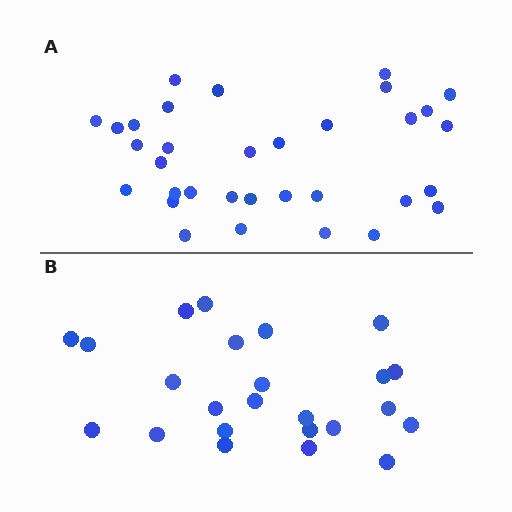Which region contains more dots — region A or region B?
Region A (the top region) has more dots.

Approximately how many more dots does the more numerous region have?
Region A has roughly 8 or so more dots than region B.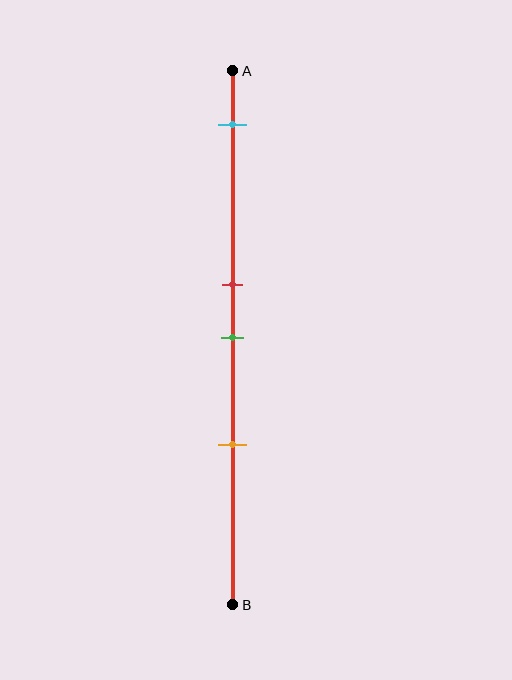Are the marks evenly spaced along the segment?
No, the marks are not evenly spaced.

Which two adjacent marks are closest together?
The red and green marks are the closest adjacent pair.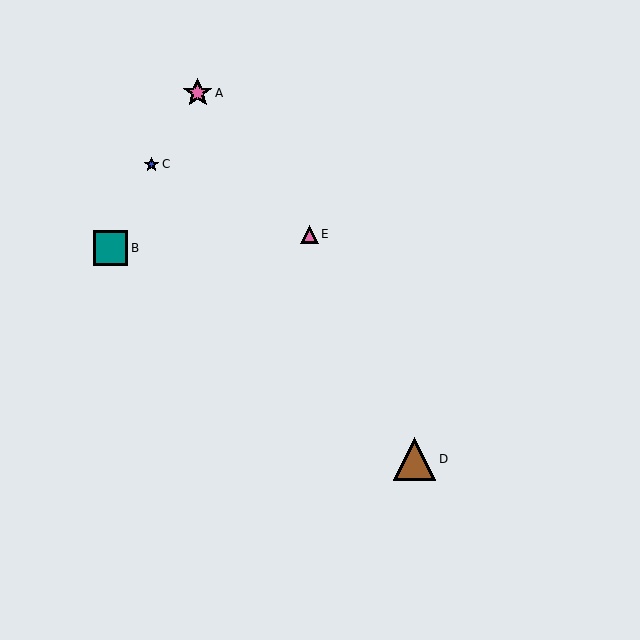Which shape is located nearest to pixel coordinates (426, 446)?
The brown triangle (labeled D) at (415, 459) is nearest to that location.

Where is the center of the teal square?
The center of the teal square is at (111, 248).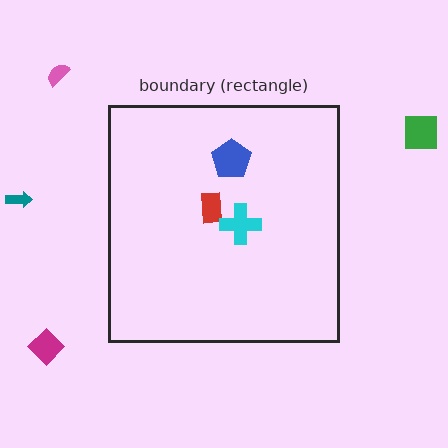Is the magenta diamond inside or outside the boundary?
Outside.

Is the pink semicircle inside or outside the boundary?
Outside.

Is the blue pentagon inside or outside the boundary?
Inside.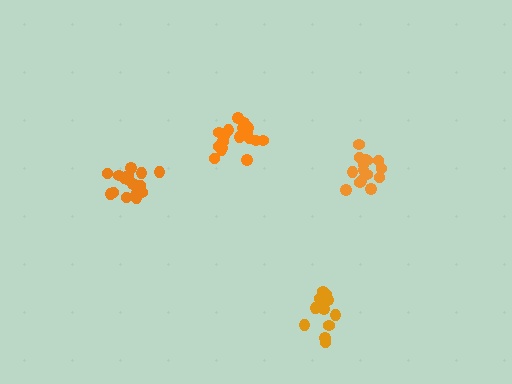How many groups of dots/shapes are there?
There are 4 groups.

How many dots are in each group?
Group 1: 14 dots, Group 2: 17 dots, Group 3: 15 dots, Group 4: 20 dots (66 total).